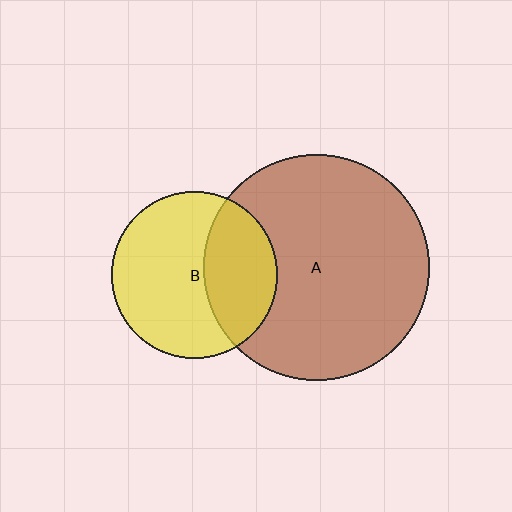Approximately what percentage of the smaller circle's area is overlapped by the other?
Approximately 35%.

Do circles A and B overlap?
Yes.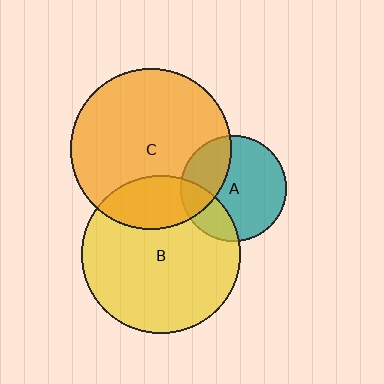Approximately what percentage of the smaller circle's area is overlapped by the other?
Approximately 30%.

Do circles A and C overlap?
Yes.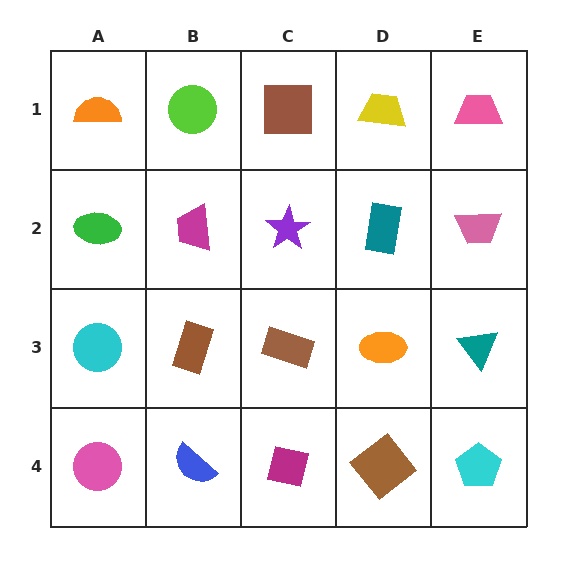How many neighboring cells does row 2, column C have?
4.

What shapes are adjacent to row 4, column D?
An orange ellipse (row 3, column D), a magenta square (row 4, column C), a cyan pentagon (row 4, column E).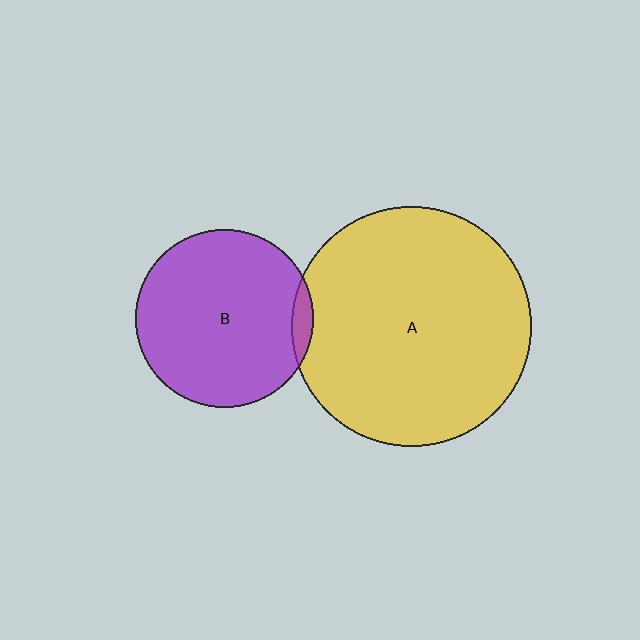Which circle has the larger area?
Circle A (yellow).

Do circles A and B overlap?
Yes.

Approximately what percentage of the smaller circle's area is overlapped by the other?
Approximately 5%.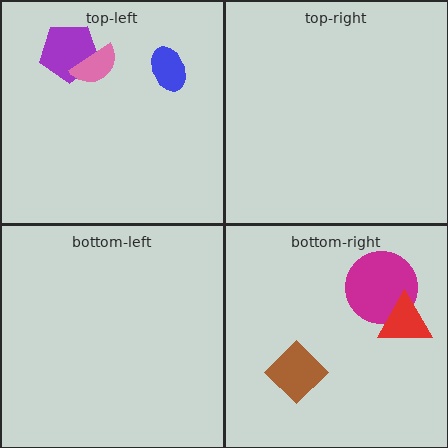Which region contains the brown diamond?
The bottom-right region.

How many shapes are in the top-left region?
3.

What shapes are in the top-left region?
The purple pentagon, the blue ellipse, the pink semicircle.